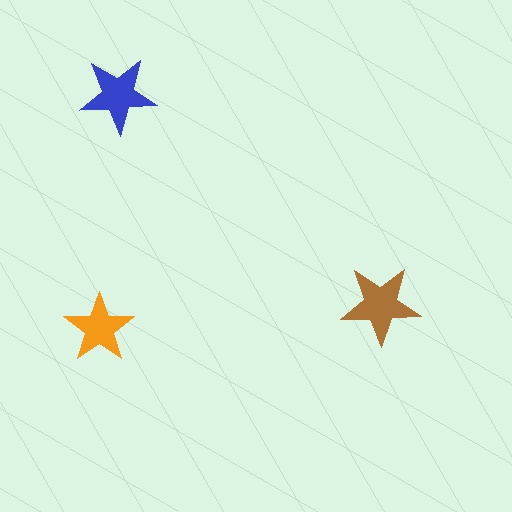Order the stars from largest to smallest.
the brown one, the blue one, the orange one.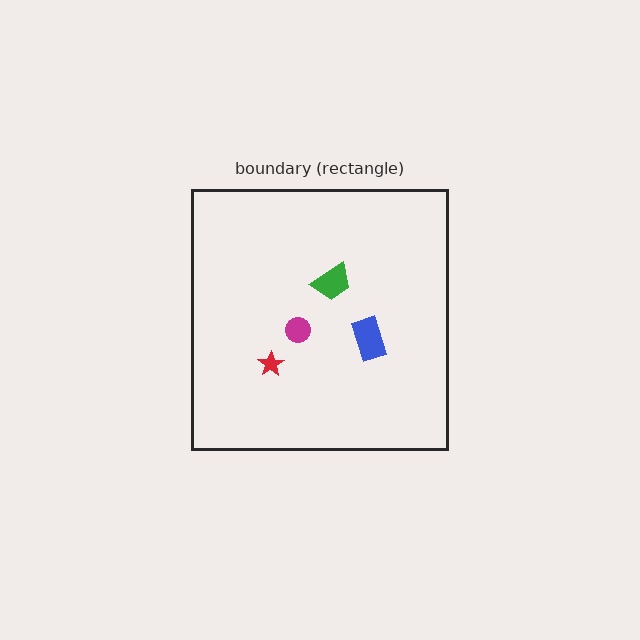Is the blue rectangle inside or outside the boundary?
Inside.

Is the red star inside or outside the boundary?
Inside.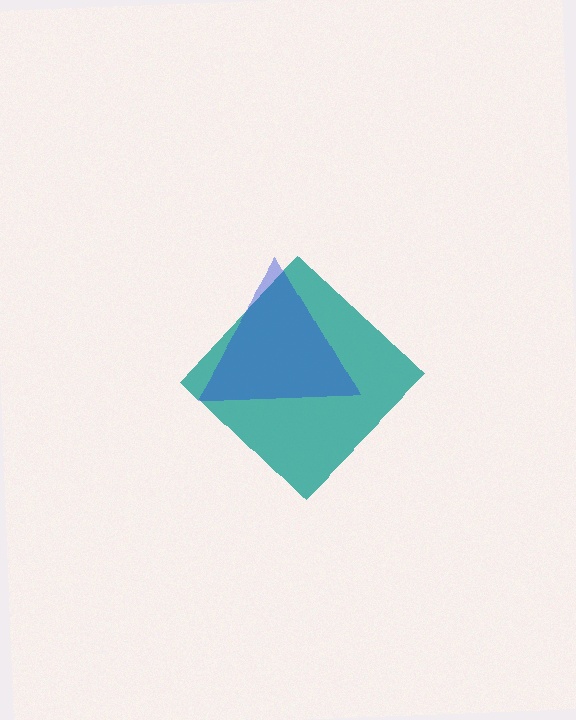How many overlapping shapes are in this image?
There are 2 overlapping shapes in the image.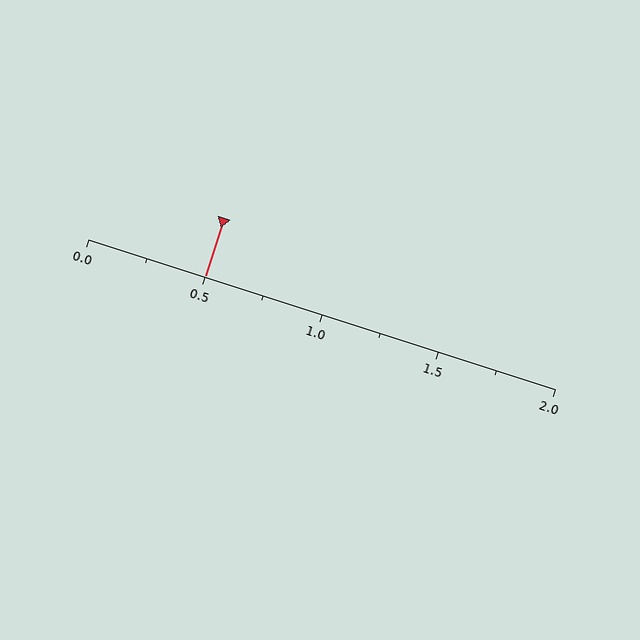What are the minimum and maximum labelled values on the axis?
The axis runs from 0.0 to 2.0.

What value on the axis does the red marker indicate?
The marker indicates approximately 0.5.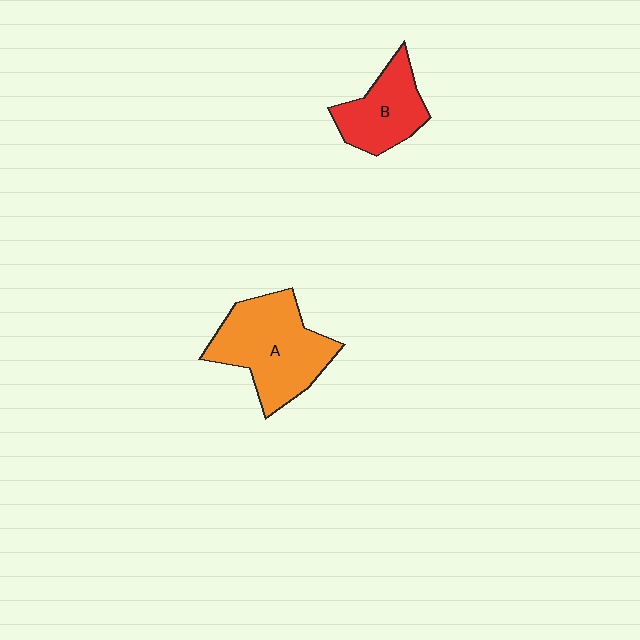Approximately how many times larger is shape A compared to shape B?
Approximately 1.6 times.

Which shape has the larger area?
Shape A (orange).